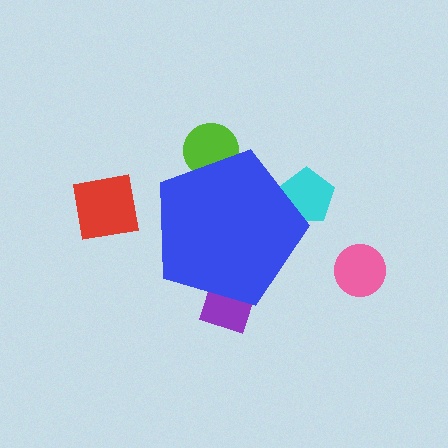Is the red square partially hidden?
No, the red square is fully visible.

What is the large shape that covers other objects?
A blue pentagon.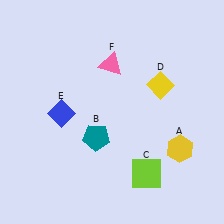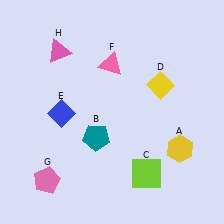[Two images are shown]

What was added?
A pink pentagon (G), a pink triangle (H) were added in Image 2.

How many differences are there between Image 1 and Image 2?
There are 2 differences between the two images.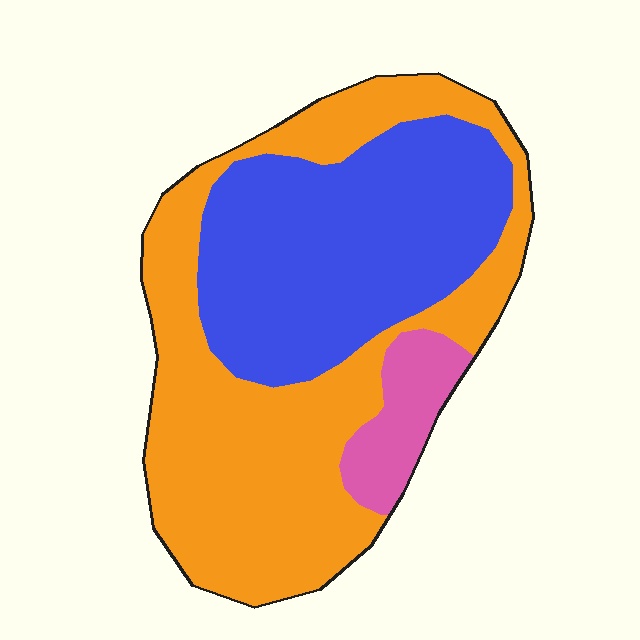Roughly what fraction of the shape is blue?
Blue takes up about two fifths (2/5) of the shape.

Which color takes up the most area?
Orange, at roughly 50%.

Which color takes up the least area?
Pink, at roughly 10%.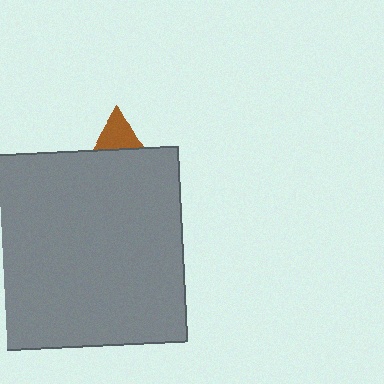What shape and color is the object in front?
The object in front is a gray square.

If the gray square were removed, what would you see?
You would see the complete brown triangle.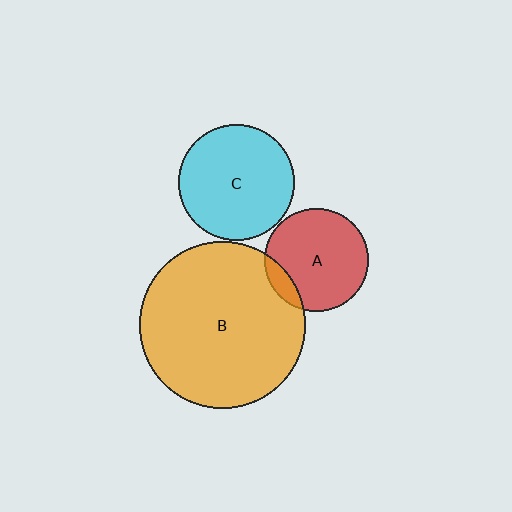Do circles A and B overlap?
Yes.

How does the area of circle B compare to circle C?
Approximately 2.0 times.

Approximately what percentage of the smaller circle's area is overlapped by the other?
Approximately 10%.